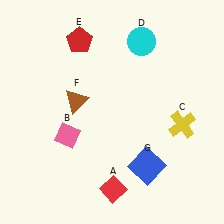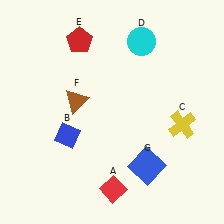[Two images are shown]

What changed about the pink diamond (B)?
In Image 1, B is pink. In Image 2, it changed to blue.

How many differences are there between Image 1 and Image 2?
There is 1 difference between the two images.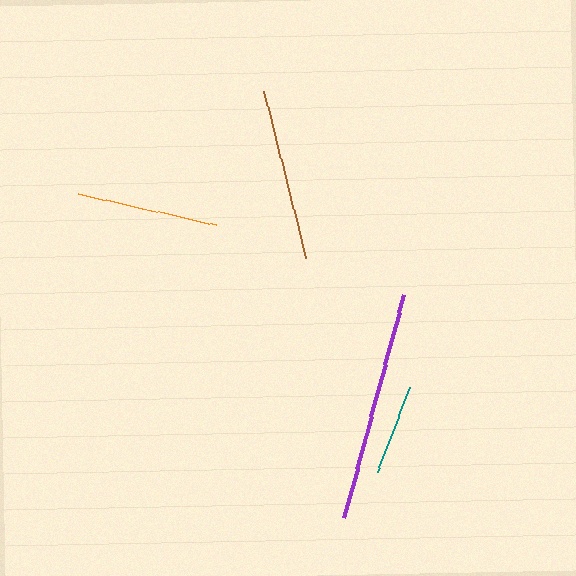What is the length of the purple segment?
The purple segment is approximately 231 pixels long.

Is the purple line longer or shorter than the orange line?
The purple line is longer than the orange line.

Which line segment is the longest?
The purple line is the longest at approximately 231 pixels.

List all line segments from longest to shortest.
From longest to shortest: purple, brown, orange, teal.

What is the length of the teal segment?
The teal segment is approximately 92 pixels long.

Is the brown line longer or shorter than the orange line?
The brown line is longer than the orange line.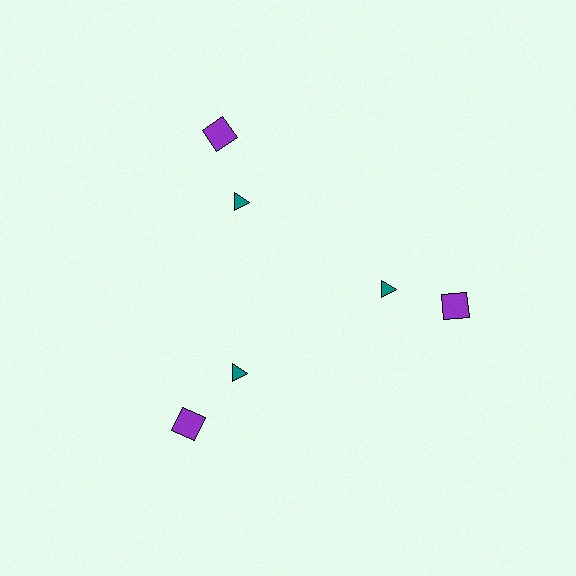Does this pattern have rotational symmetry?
Yes, this pattern has 3-fold rotational symmetry. It looks the same after rotating 120 degrees around the center.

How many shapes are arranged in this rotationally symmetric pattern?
There are 6 shapes, arranged in 3 groups of 2.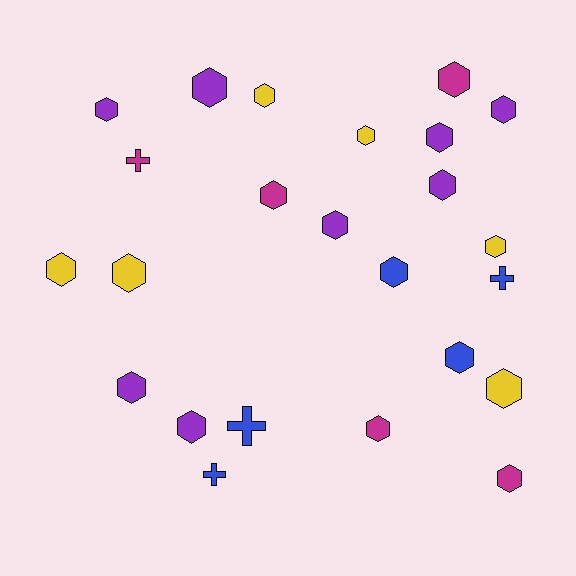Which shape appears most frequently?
Hexagon, with 20 objects.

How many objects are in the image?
There are 24 objects.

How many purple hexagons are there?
There are 8 purple hexagons.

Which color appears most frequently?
Purple, with 8 objects.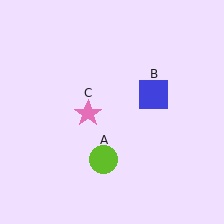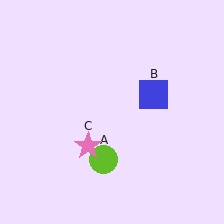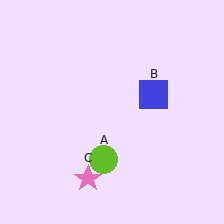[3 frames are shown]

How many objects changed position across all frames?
1 object changed position: pink star (object C).